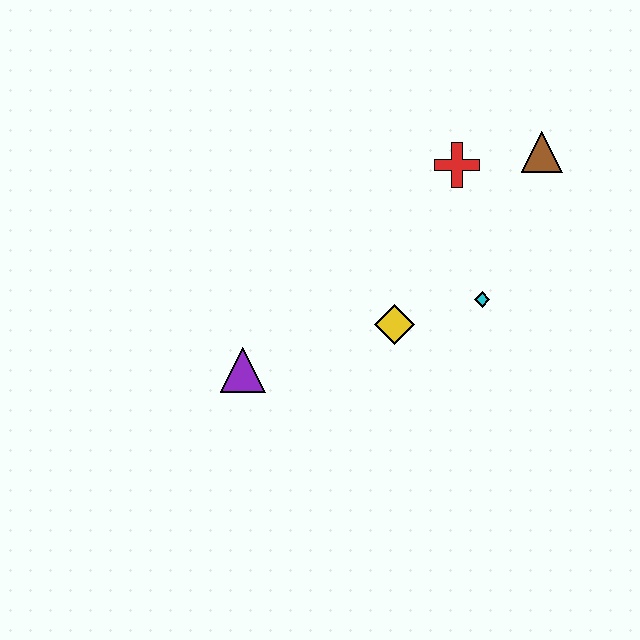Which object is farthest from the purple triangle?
The brown triangle is farthest from the purple triangle.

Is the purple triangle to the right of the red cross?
No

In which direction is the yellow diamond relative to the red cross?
The yellow diamond is below the red cross.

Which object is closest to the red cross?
The brown triangle is closest to the red cross.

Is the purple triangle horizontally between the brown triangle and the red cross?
No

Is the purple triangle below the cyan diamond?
Yes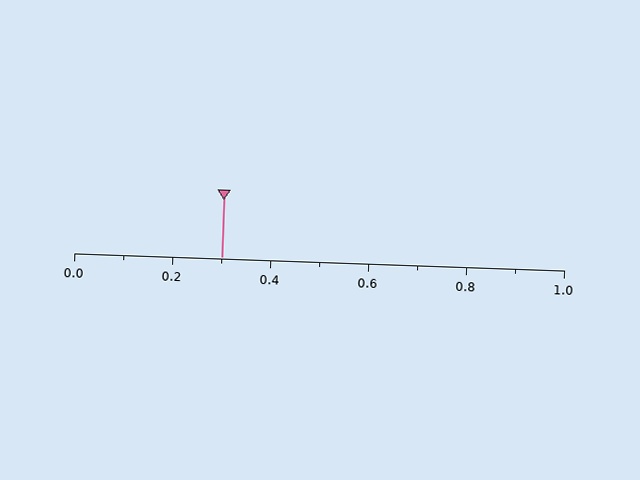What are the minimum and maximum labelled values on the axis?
The axis runs from 0.0 to 1.0.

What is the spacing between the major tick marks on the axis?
The major ticks are spaced 0.2 apart.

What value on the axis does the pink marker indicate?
The marker indicates approximately 0.3.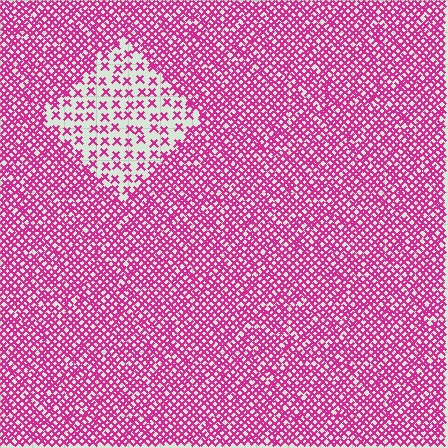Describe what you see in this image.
The image contains small magenta elements arranged at two different densities. A diamond-shaped region is visible where the elements are less densely packed than the surrounding area.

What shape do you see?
I see a diamond.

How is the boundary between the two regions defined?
The boundary is defined by a change in element density (approximately 2.7x ratio). All elements are the same color, size, and shape.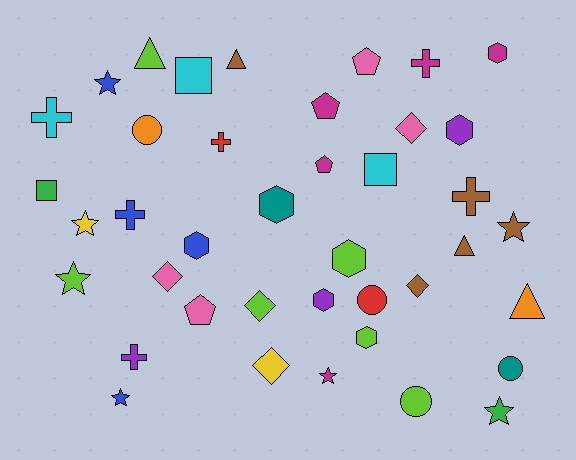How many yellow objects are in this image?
There are 2 yellow objects.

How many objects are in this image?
There are 40 objects.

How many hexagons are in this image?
There are 7 hexagons.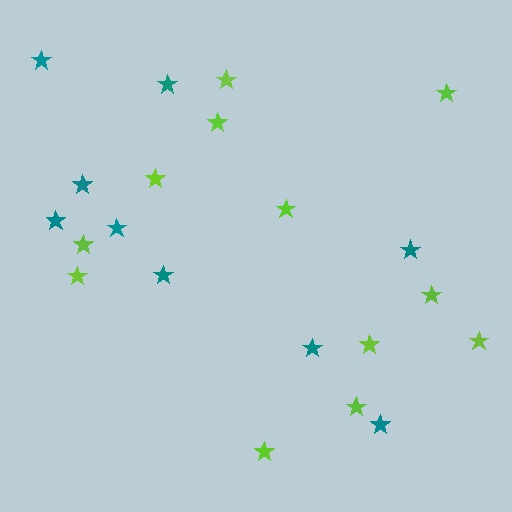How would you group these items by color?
There are 2 groups: one group of teal stars (9) and one group of lime stars (12).